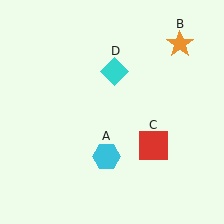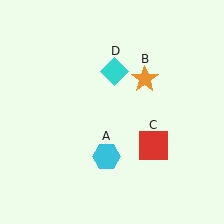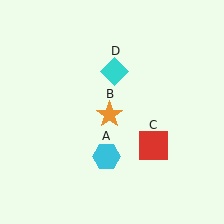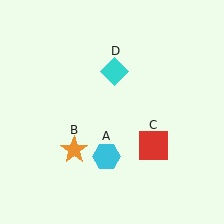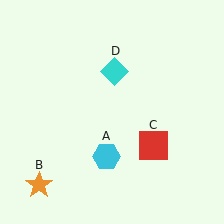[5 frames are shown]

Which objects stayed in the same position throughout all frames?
Cyan hexagon (object A) and red square (object C) and cyan diamond (object D) remained stationary.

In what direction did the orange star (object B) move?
The orange star (object B) moved down and to the left.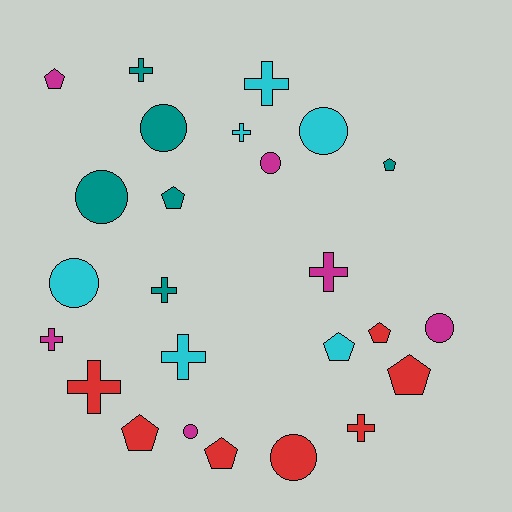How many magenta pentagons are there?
There is 1 magenta pentagon.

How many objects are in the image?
There are 25 objects.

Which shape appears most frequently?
Cross, with 9 objects.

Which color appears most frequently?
Red, with 7 objects.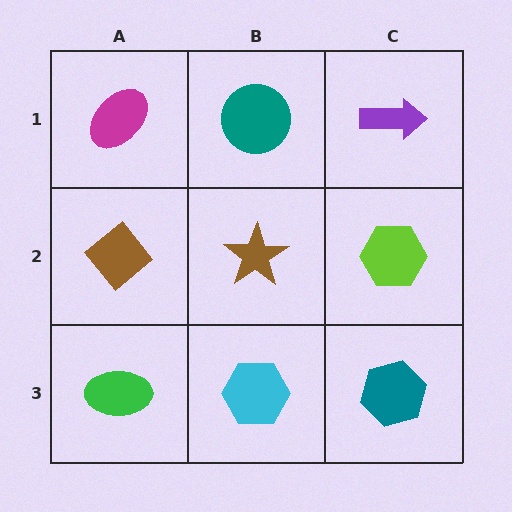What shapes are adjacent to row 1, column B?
A brown star (row 2, column B), a magenta ellipse (row 1, column A), a purple arrow (row 1, column C).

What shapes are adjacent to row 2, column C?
A purple arrow (row 1, column C), a teal hexagon (row 3, column C), a brown star (row 2, column B).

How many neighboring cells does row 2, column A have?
3.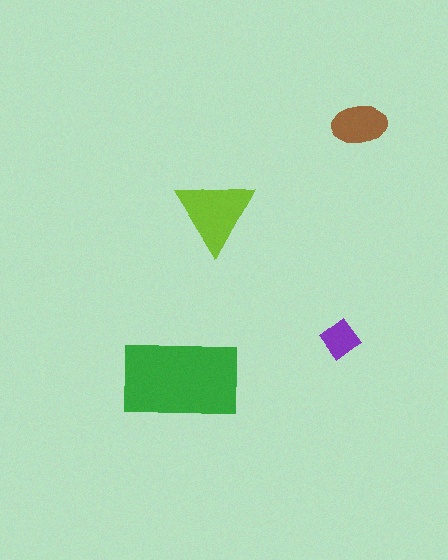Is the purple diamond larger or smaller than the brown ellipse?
Smaller.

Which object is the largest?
The green rectangle.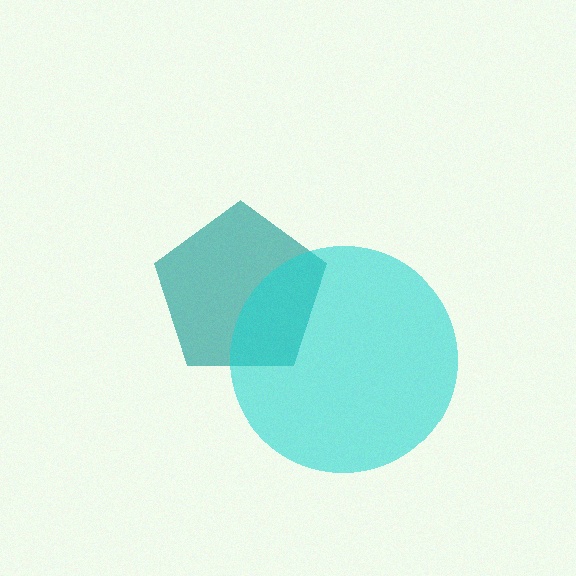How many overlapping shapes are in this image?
There are 2 overlapping shapes in the image.